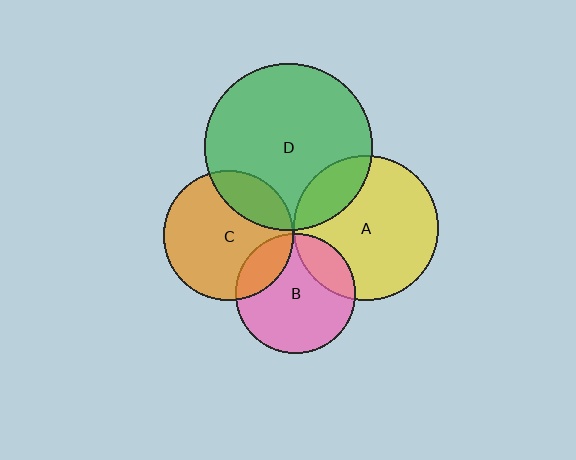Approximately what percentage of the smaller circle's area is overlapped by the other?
Approximately 20%.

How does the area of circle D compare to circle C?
Approximately 1.7 times.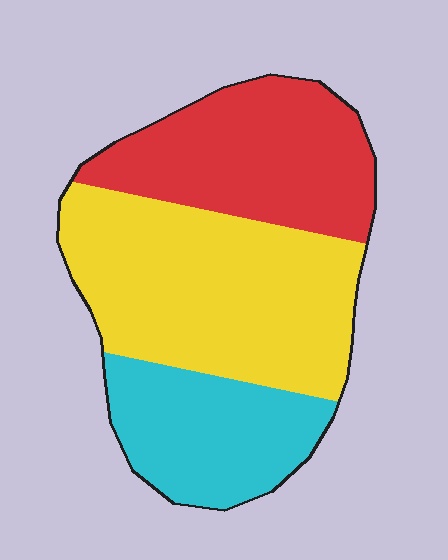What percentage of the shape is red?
Red takes up about one third (1/3) of the shape.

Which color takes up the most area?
Yellow, at roughly 45%.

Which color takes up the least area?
Cyan, at roughly 25%.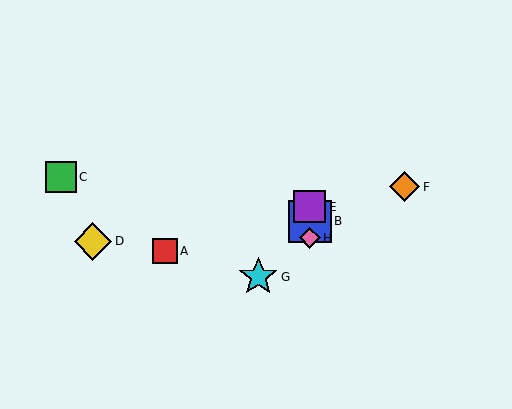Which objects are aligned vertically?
Objects B, E, H are aligned vertically.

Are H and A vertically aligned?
No, H is at x≈310 and A is at x≈165.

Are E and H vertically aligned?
Yes, both are at x≈310.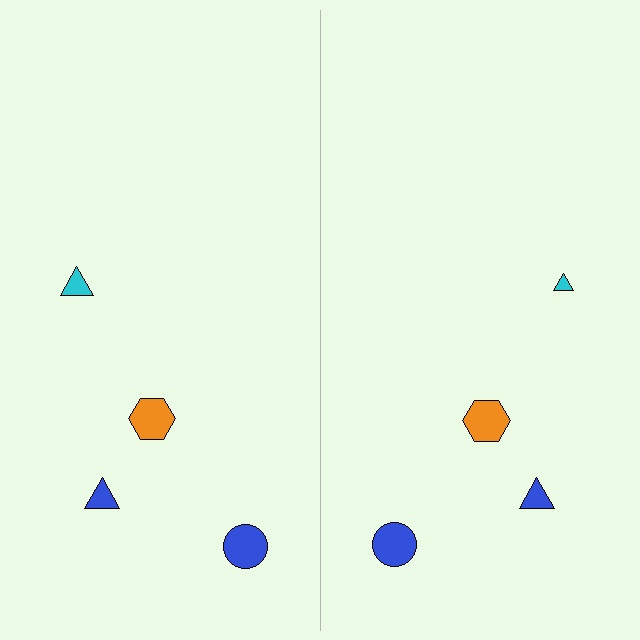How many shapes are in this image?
There are 8 shapes in this image.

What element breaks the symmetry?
The cyan triangle on the right side has a different size than its mirror counterpart.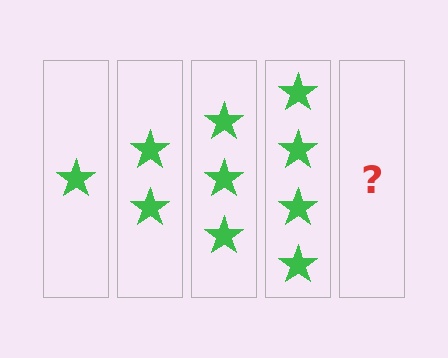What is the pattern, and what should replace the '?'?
The pattern is that each step adds one more star. The '?' should be 5 stars.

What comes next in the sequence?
The next element should be 5 stars.